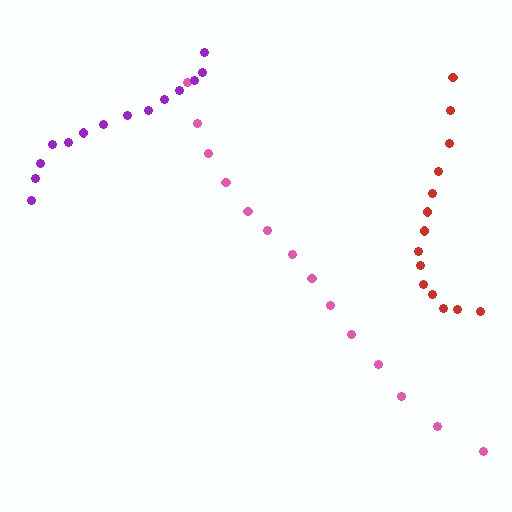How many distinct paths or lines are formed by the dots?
There are 3 distinct paths.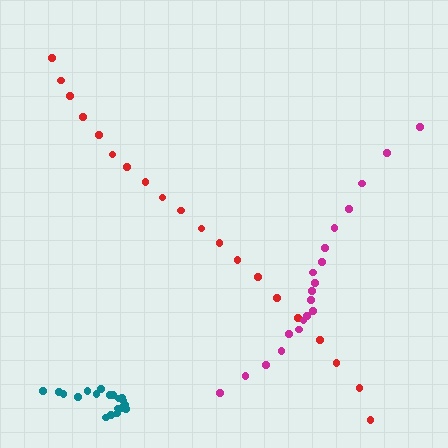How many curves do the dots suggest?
There are 3 distinct paths.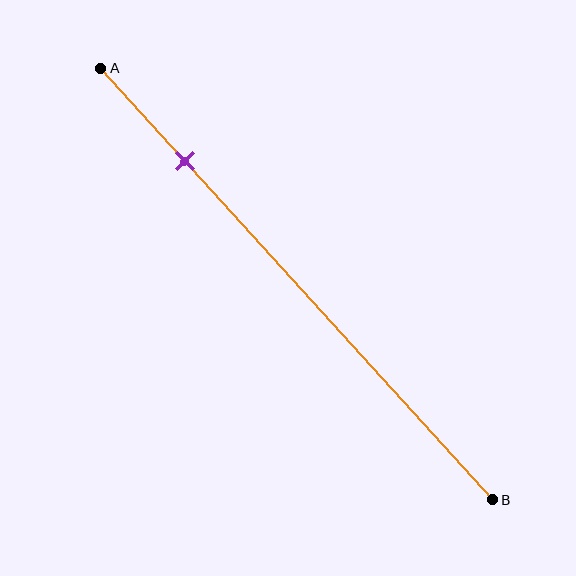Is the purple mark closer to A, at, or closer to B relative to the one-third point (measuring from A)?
The purple mark is closer to point A than the one-third point of segment AB.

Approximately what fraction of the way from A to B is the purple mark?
The purple mark is approximately 20% of the way from A to B.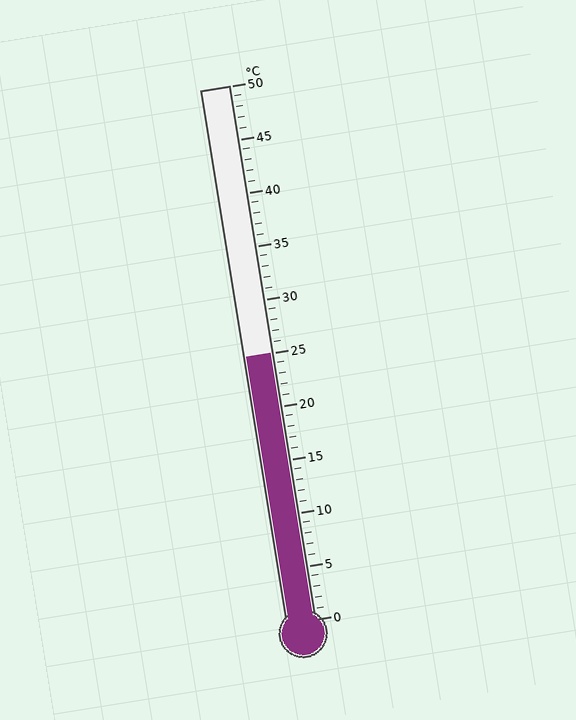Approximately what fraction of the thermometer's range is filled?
The thermometer is filled to approximately 50% of its range.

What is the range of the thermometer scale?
The thermometer scale ranges from 0°C to 50°C.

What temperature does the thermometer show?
The thermometer shows approximately 25°C.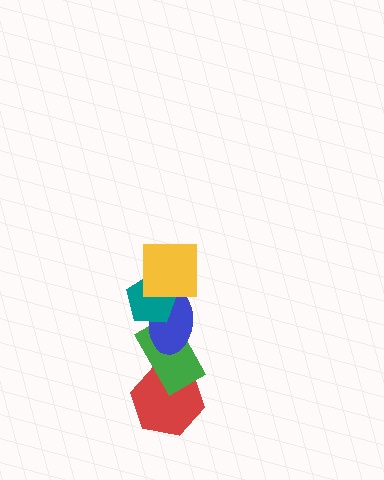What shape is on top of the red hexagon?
The green rectangle is on top of the red hexagon.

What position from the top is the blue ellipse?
The blue ellipse is 3rd from the top.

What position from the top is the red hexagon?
The red hexagon is 5th from the top.